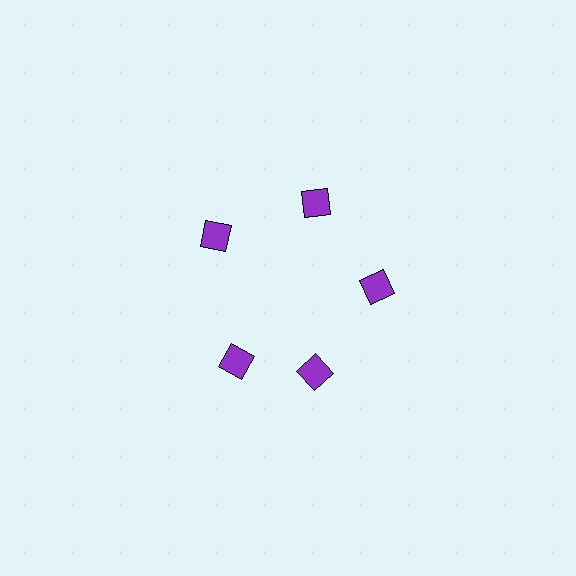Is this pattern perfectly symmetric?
No. The 5 purple squares are arranged in a ring, but one element near the 8 o'clock position is rotated out of alignment along the ring, breaking the 5-fold rotational symmetry.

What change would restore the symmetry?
The symmetry would be restored by rotating it back into even spacing with its neighbors so that all 5 squares sit at equal angles and equal distance from the center.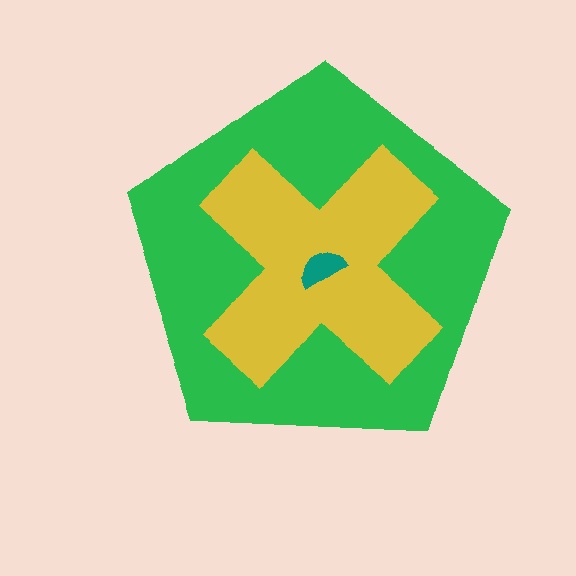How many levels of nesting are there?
3.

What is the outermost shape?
The green pentagon.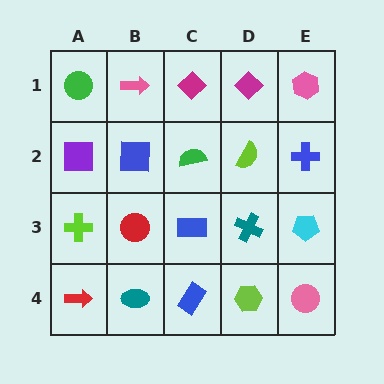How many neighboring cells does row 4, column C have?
3.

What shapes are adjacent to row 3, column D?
A lime semicircle (row 2, column D), a lime hexagon (row 4, column D), a blue rectangle (row 3, column C), a cyan pentagon (row 3, column E).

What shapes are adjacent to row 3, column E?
A blue cross (row 2, column E), a pink circle (row 4, column E), a teal cross (row 3, column D).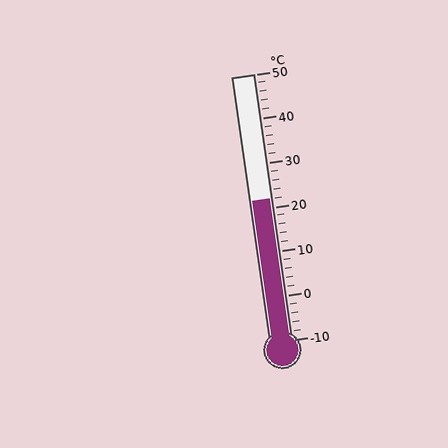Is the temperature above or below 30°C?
The temperature is below 30°C.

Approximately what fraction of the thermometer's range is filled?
The thermometer is filled to approximately 55% of its range.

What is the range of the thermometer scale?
The thermometer scale ranges from -10°C to 50°C.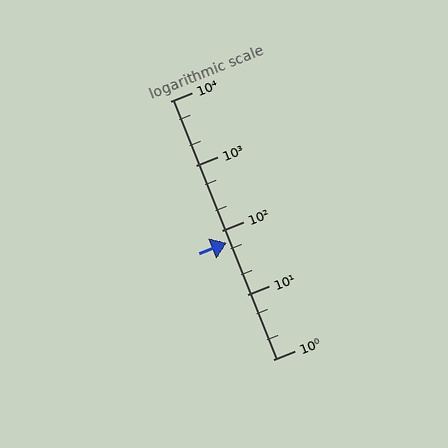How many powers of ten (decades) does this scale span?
The scale spans 4 decades, from 1 to 10000.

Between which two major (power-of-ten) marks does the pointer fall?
The pointer is between 10 and 100.